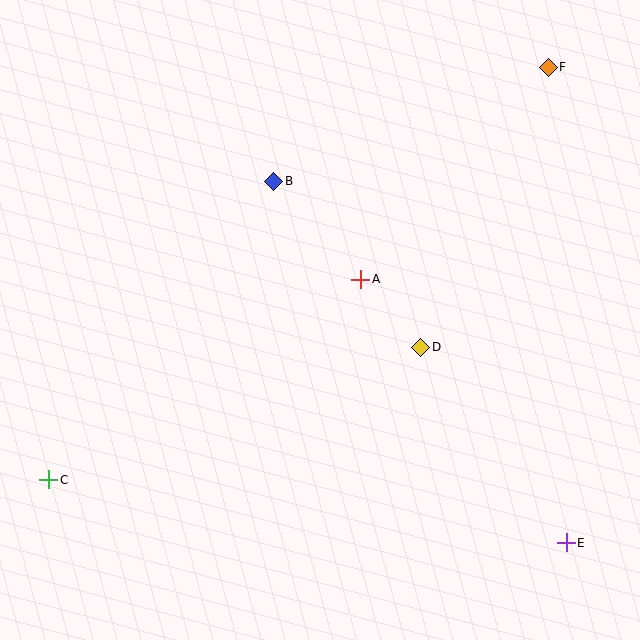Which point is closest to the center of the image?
Point A at (361, 279) is closest to the center.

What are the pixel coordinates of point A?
Point A is at (361, 279).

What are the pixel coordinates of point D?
Point D is at (421, 347).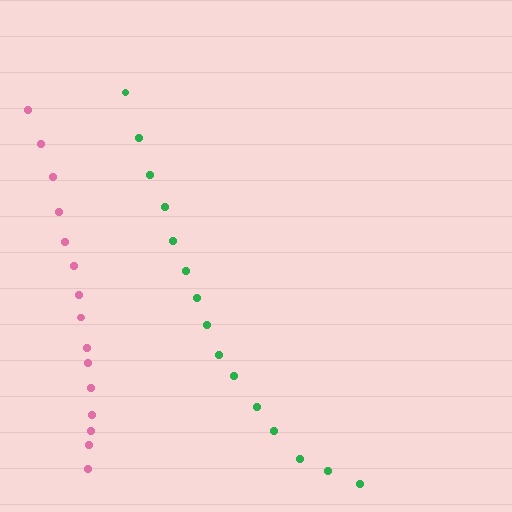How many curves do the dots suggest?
There are 2 distinct paths.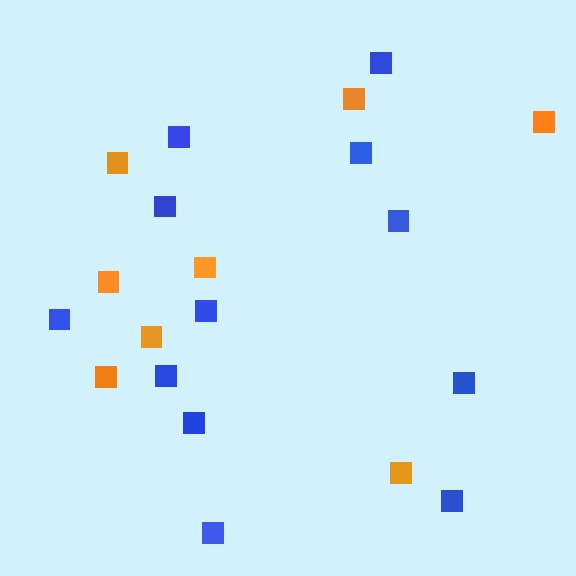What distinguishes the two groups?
There are 2 groups: one group of blue squares (12) and one group of orange squares (8).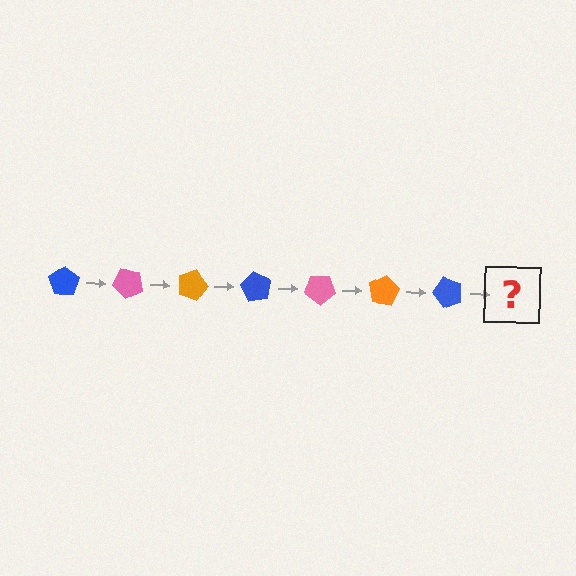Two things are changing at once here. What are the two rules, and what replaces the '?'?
The two rules are that it rotates 45 degrees each step and the color cycles through blue, pink, and orange. The '?' should be a pink pentagon, rotated 315 degrees from the start.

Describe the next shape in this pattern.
It should be a pink pentagon, rotated 315 degrees from the start.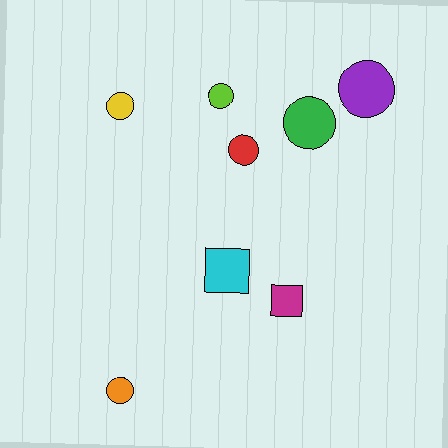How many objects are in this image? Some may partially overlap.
There are 8 objects.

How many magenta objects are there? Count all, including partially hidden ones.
There is 1 magenta object.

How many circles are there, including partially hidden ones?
There are 6 circles.